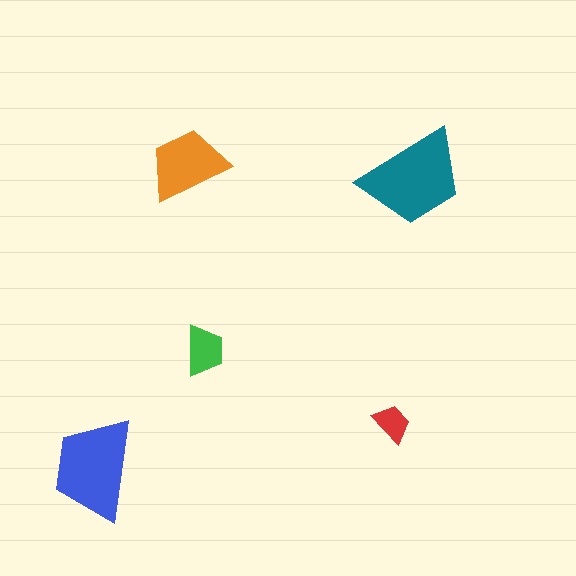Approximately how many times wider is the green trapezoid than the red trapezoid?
About 1.5 times wider.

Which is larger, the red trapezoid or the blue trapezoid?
The blue one.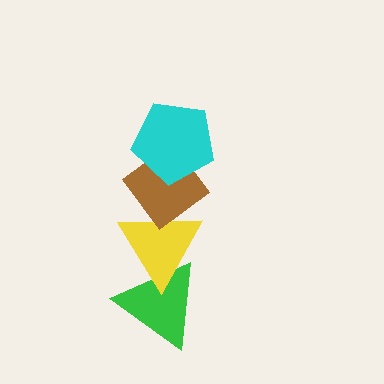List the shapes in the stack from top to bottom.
From top to bottom: the cyan pentagon, the brown diamond, the yellow triangle, the green triangle.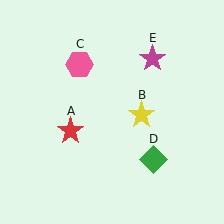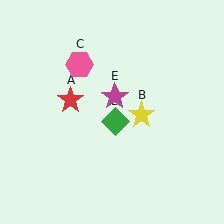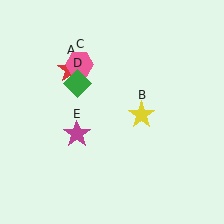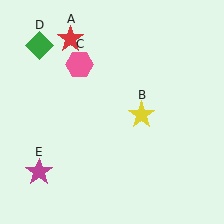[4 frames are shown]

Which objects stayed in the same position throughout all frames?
Yellow star (object B) and pink hexagon (object C) remained stationary.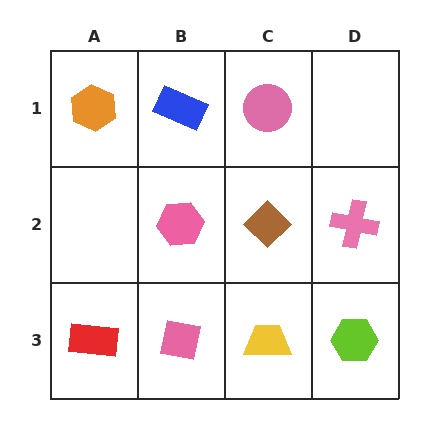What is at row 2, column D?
A pink cross.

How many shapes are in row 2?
3 shapes.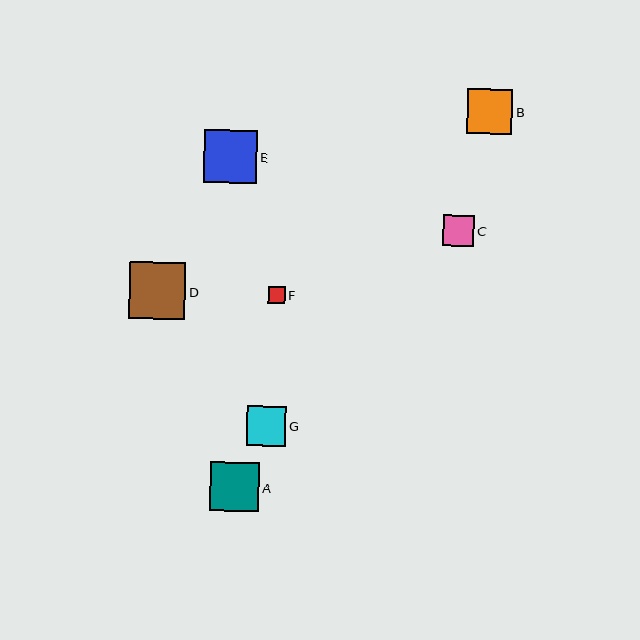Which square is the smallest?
Square F is the smallest with a size of approximately 17 pixels.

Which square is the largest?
Square D is the largest with a size of approximately 57 pixels.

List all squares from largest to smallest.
From largest to smallest: D, E, A, B, G, C, F.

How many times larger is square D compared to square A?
Square D is approximately 1.1 times the size of square A.